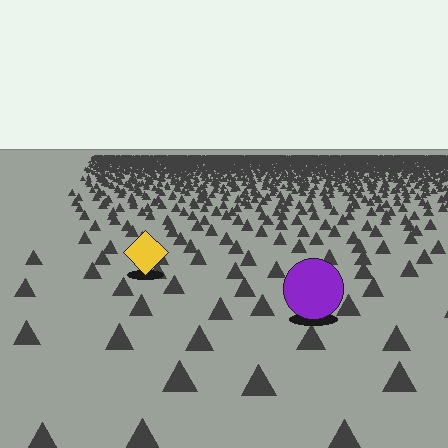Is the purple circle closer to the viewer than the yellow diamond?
Yes. The purple circle is closer — you can tell from the texture gradient: the ground texture is coarser near it.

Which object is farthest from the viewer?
The yellow diamond is farthest from the viewer. It appears smaller and the ground texture around it is denser.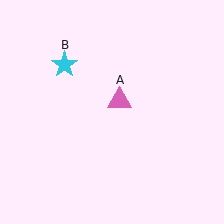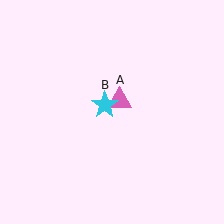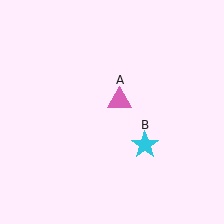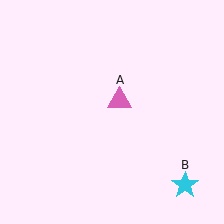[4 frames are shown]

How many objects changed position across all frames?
1 object changed position: cyan star (object B).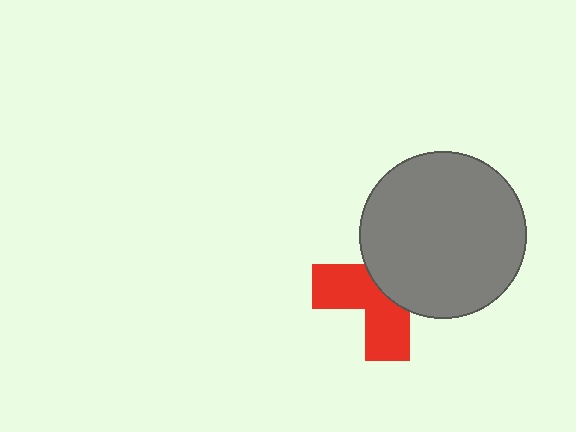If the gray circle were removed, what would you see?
You would see the complete red cross.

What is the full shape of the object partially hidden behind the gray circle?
The partially hidden object is a red cross.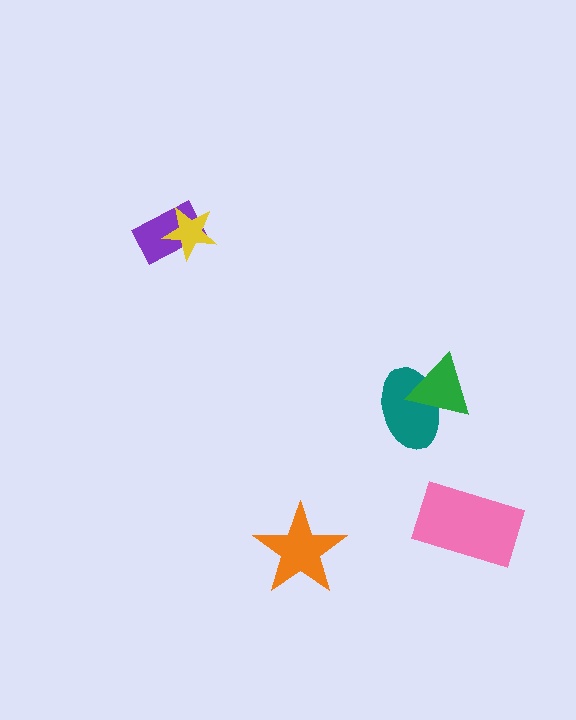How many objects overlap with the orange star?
0 objects overlap with the orange star.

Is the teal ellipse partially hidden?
Yes, it is partially covered by another shape.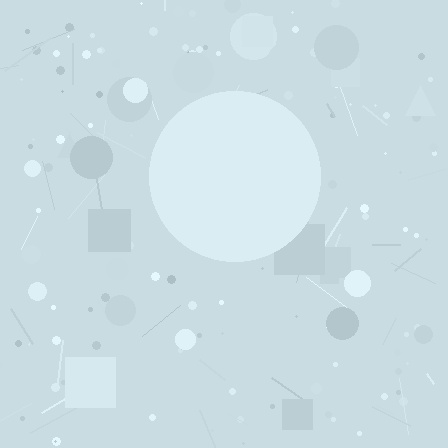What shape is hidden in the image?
A circle is hidden in the image.